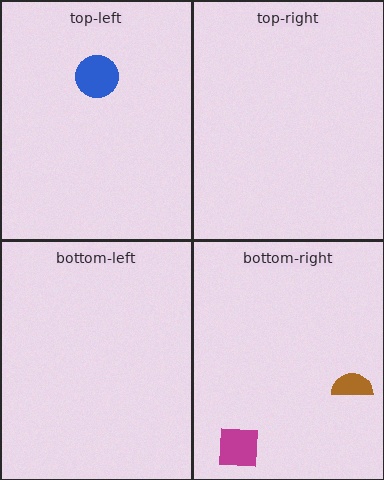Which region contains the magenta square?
The bottom-right region.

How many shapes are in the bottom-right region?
2.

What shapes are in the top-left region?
The blue circle.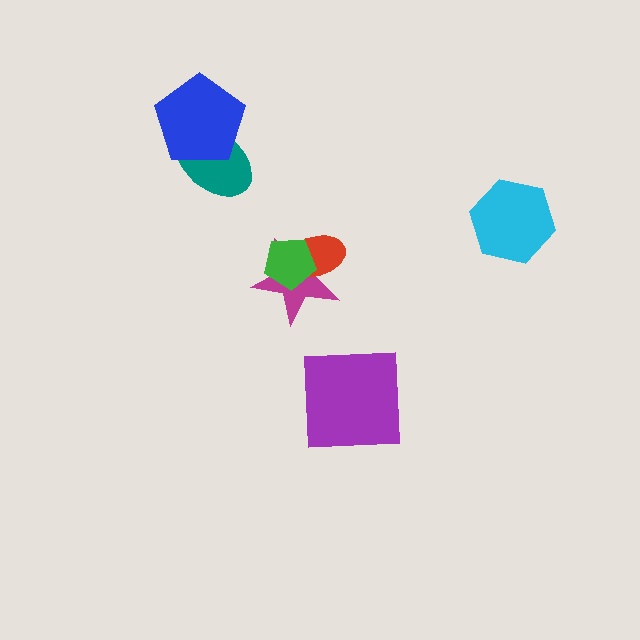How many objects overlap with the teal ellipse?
1 object overlaps with the teal ellipse.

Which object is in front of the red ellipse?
The green pentagon is in front of the red ellipse.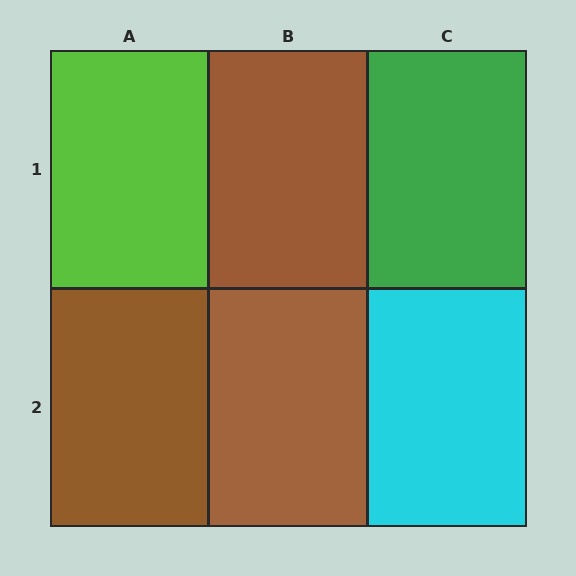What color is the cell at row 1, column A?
Lime.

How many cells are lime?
1 cell is lime.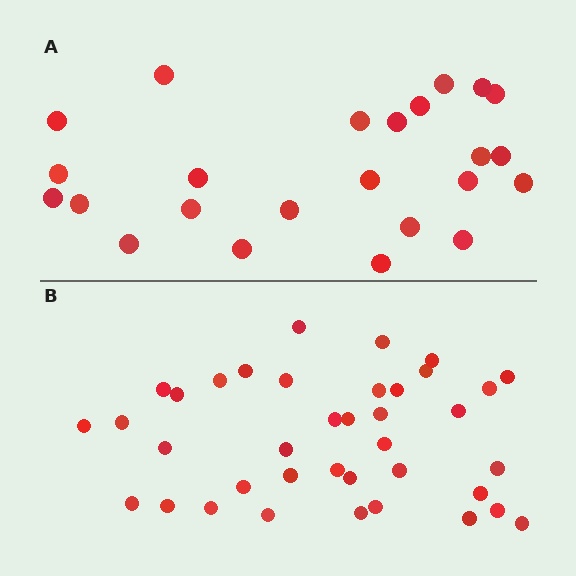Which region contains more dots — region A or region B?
Region B (the bottom region) has more dots.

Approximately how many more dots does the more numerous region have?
Region B has approximately 15 more dots than region A.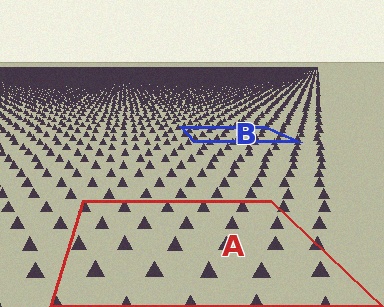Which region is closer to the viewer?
Region A is closer. The texture elements there are larger and more spread out.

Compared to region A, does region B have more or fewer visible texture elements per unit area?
Region B has more texture elements per unit area — they are packed more densely because it is farther away.